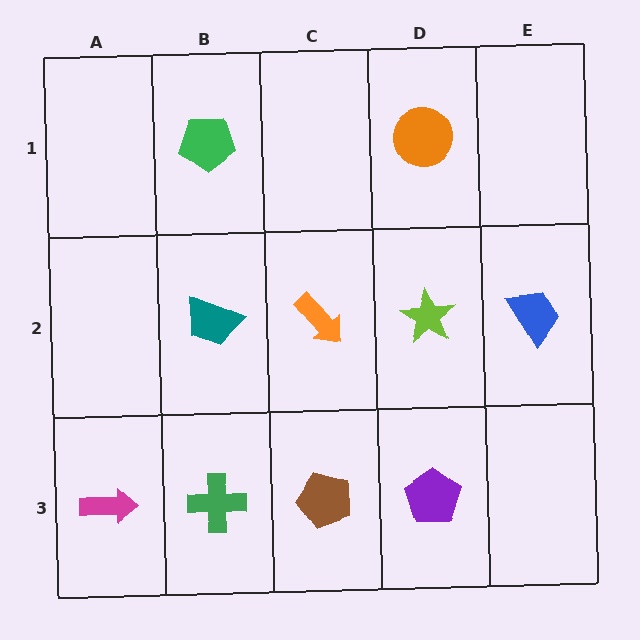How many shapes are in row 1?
2 shapes.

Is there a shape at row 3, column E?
No, that cell is empty.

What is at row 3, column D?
A purple pentagon.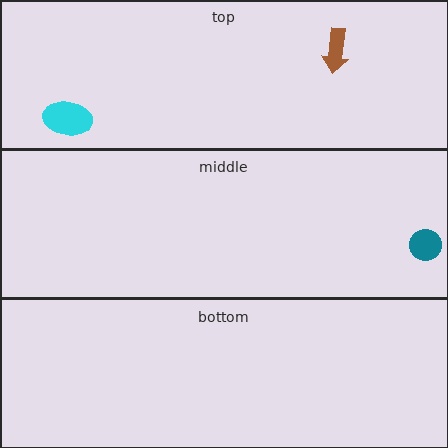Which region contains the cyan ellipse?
The top region.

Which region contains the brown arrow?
The top region.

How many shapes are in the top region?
2.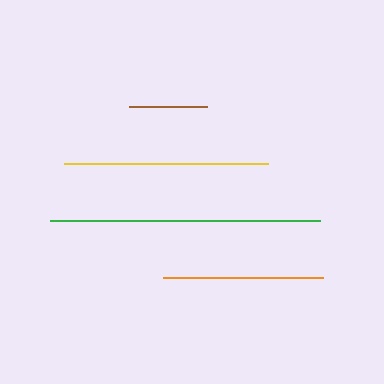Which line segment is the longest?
The green line is the longest at approximately 270 pixels.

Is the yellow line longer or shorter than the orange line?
The yellow line is longer than the orange line.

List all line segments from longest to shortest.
From longest to shortest: green, yellow, orange, brown.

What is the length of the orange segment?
The orange segment is approximately 160 pixels long.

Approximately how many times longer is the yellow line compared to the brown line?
The yellow line is approximately 2.6 times the length of the brown line.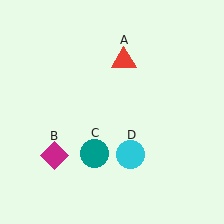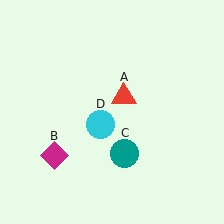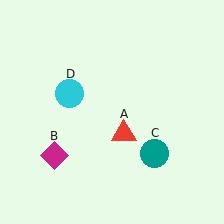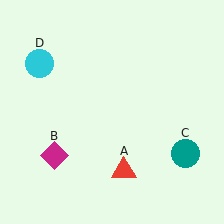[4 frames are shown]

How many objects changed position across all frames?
3 objects changed position: red triangle (object A), teal circle (object C), cyan circle (object D).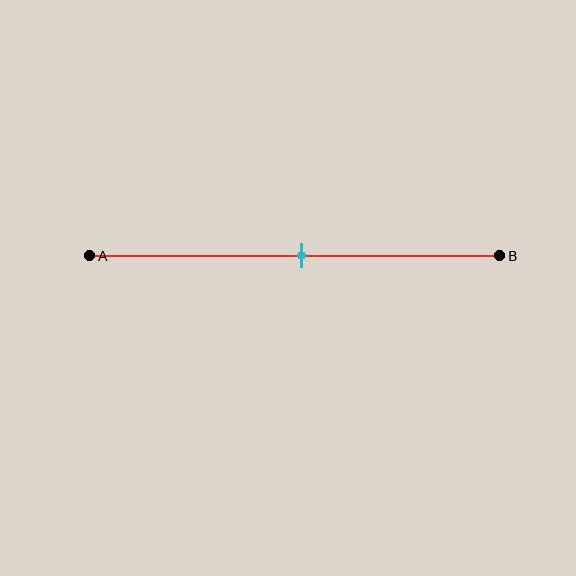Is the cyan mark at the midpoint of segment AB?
Yes, the mark is approximately at the midpoint.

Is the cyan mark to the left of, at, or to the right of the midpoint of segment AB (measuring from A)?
The cyan mark is approximately at the midpoint of segment AB.